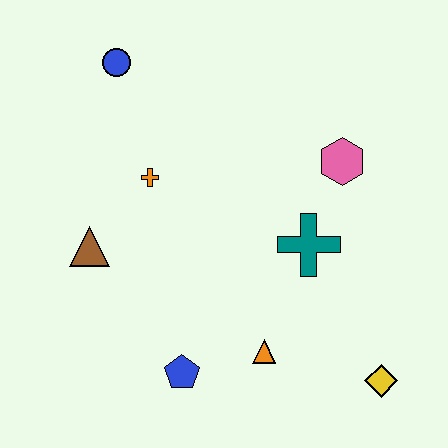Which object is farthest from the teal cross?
The blue circle is farthest from the teal cross.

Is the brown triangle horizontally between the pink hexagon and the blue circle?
No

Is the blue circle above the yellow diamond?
Yes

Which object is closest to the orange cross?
The brown triangle is closest to the orange cross.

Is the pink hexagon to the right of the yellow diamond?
No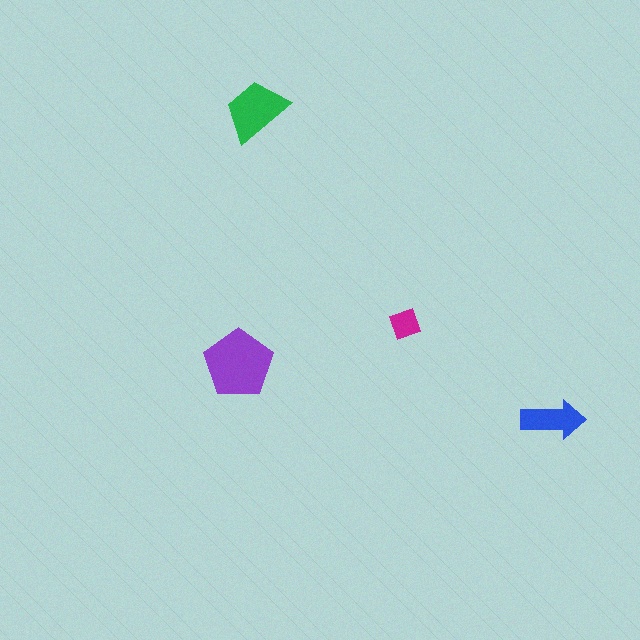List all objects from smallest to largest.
The magenta diamond, the blue arrow, the green trapezoid, the purple pentagon.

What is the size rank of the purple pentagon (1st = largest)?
1st.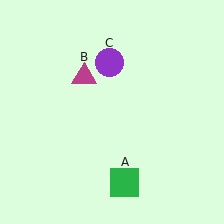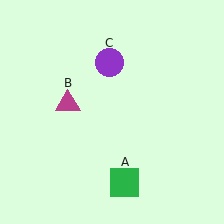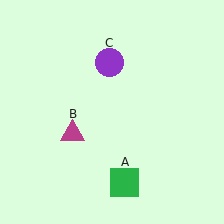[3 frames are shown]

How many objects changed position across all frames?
1 object changed position: magenta triangle (object B).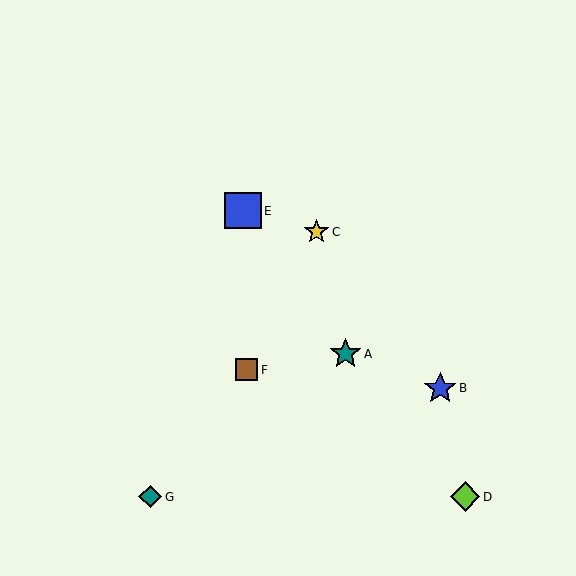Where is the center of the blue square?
The center of the blue square is at (243, 211).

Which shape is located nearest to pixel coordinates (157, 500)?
The teal diamond (labeled G) at (150, 497) is nearest to that location.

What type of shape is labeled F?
Shape F is a brown square.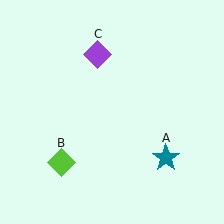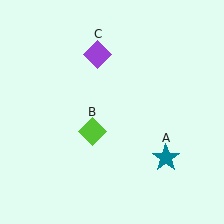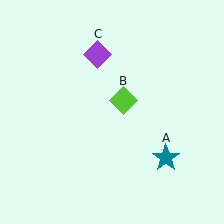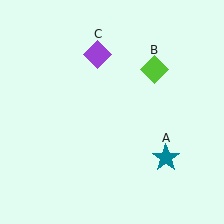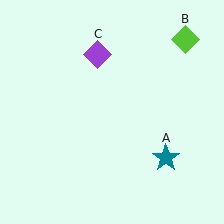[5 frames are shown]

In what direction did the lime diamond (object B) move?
The lime diamond (object B) moved up and to the right.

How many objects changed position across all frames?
1 object changed position: lime diamond (object B).